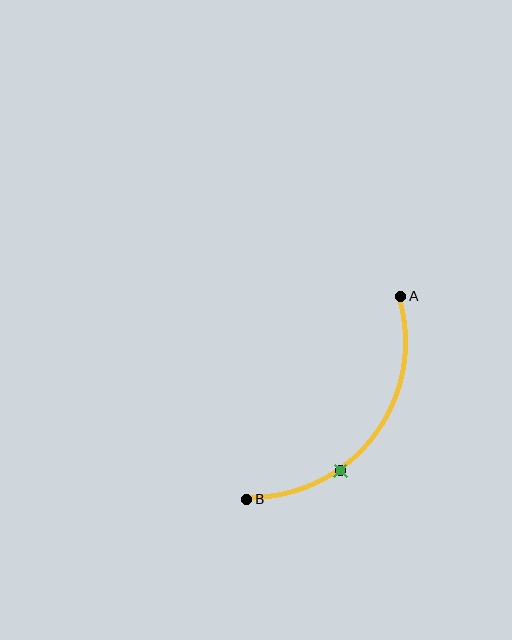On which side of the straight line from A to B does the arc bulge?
The arc bulges below and to the right of the straight line connecting A and B.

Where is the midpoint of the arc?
The arc midpoint is the point on the curve farthest from the straight line joining A and B. It sits below and to the right of that line.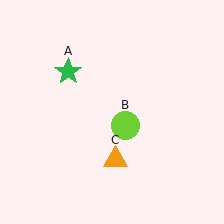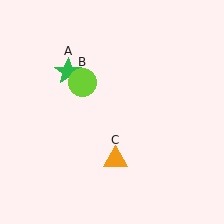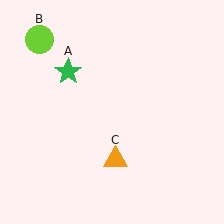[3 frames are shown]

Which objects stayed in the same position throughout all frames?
Green star (object A) and orange triangle (object C) remained stationary.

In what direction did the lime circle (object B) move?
The lime circle (object B) moved up and to the left.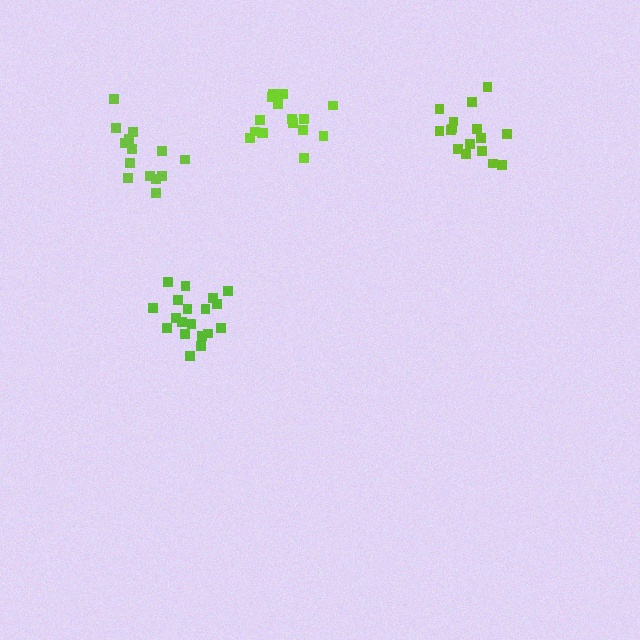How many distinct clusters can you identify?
There are 4 distinct clusters.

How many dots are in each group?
Group 1: 19 dots, Group 2: 16 dots, Group 3: 14 dots, Group 4: 16 dots (65 total).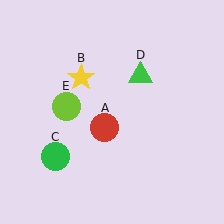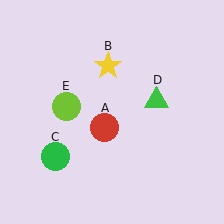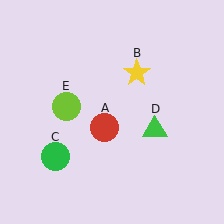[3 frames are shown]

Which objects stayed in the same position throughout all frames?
Red circle (object A) and green circle (object C) and lime circle (object E) remained stationary.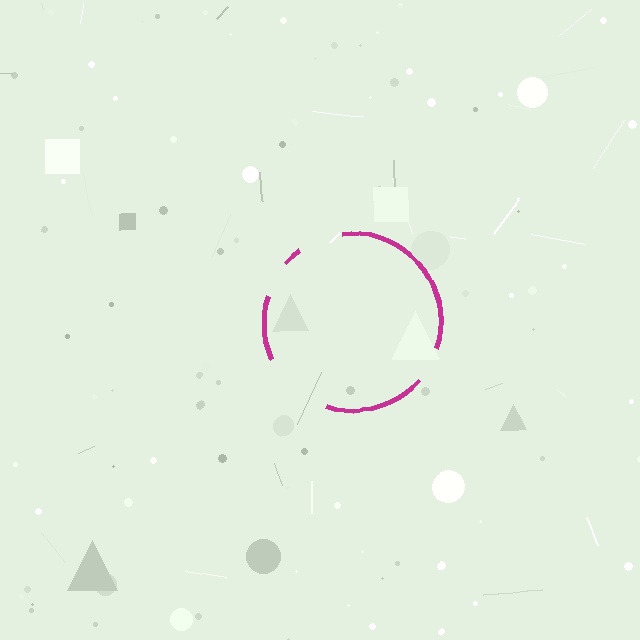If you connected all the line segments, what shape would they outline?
They would outline a circle.